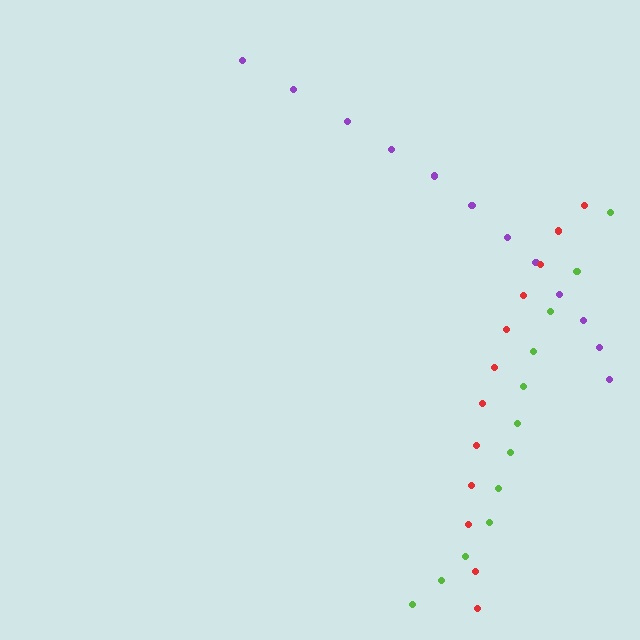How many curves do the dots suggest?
There are 3 distinct paths.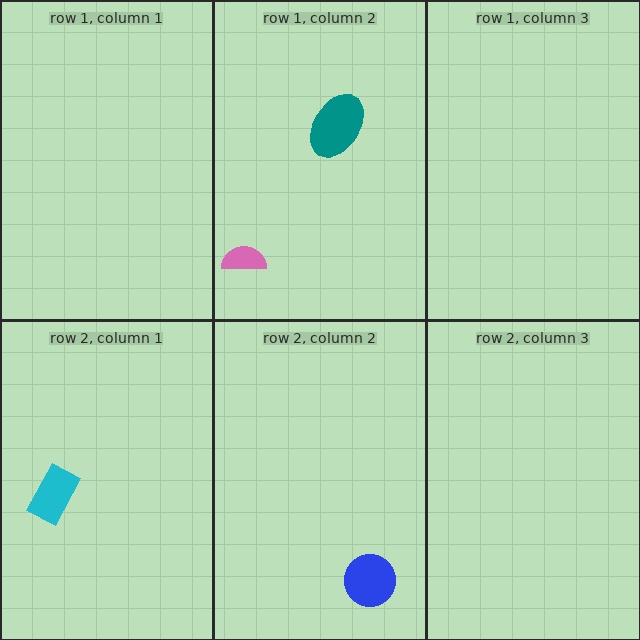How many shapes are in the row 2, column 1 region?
1.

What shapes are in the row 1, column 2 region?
The teal ellipse, the pink semicircle.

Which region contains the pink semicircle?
The row 1, column 2 region.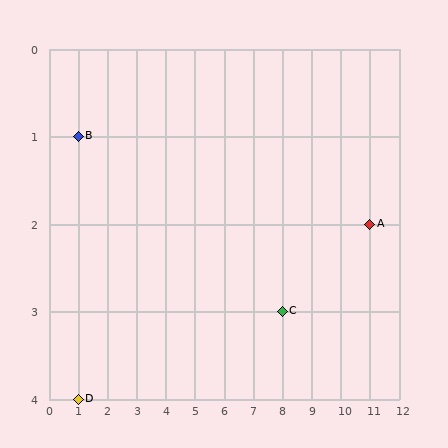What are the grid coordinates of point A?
Point A is at grid coordinates (11, 2).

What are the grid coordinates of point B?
Point B is at grid coordinates (1, 1).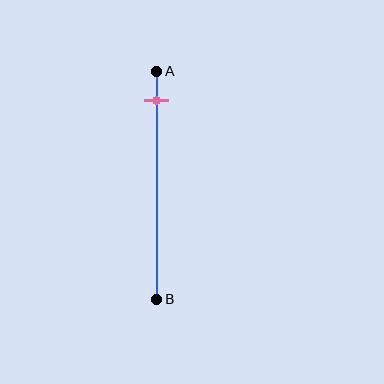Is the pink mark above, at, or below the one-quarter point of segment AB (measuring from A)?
The pink mark is above the one-quarter point of segment AB.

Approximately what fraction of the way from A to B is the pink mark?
The pink mark is approximately 15% of the way from A to B.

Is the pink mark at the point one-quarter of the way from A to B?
No, the mark is at about 15% from A, not at the 25% one-quarter point.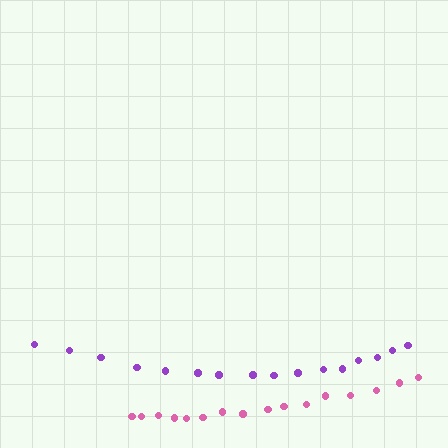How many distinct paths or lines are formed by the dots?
There are 2 distinct paths.